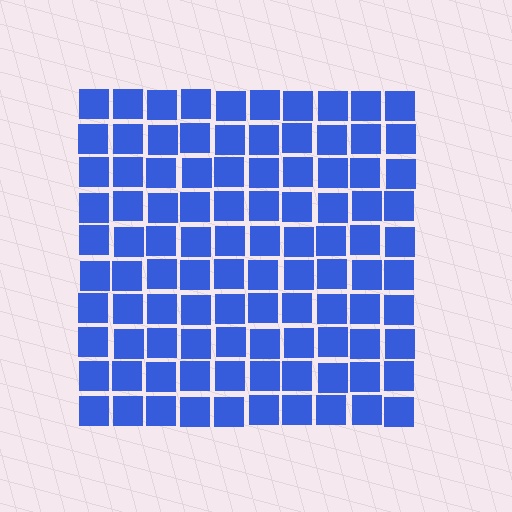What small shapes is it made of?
It is made of small squares.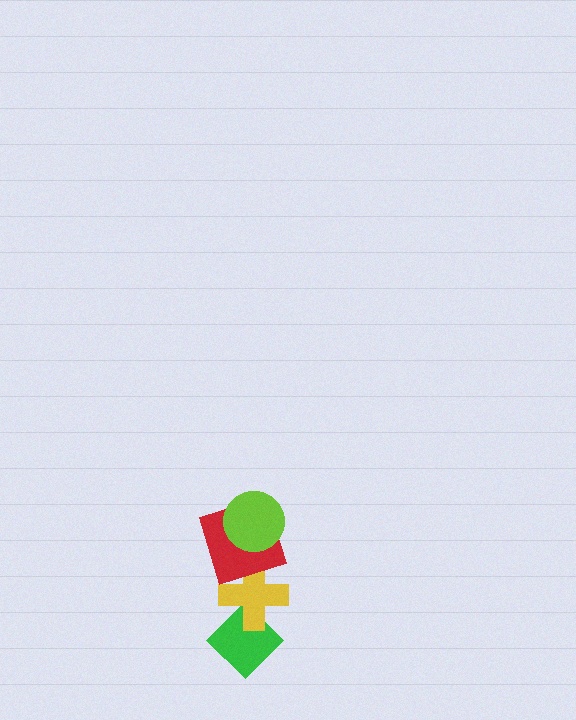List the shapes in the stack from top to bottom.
From top to bottom: the lime circle, the red square, the yellow cross, the green diamond.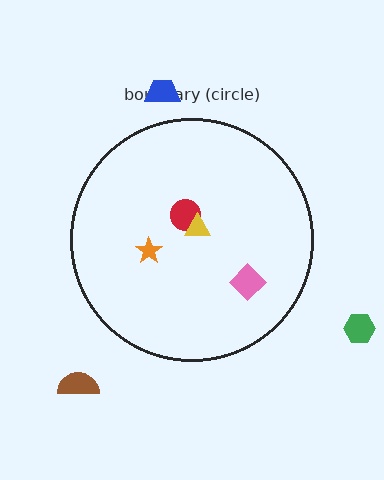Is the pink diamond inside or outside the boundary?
Inside.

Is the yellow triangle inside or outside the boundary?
Inside.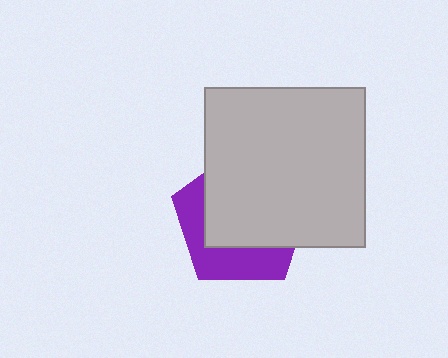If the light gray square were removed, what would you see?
You would see the complete purple pentagon.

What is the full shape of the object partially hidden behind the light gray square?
The partially hidden object is a purple pentagon.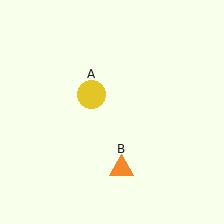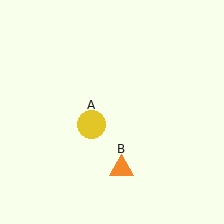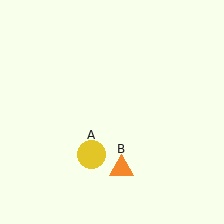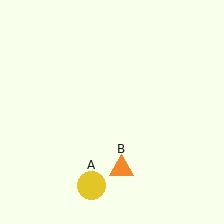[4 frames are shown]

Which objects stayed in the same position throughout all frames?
Orange triangle (object B) remained stationary.